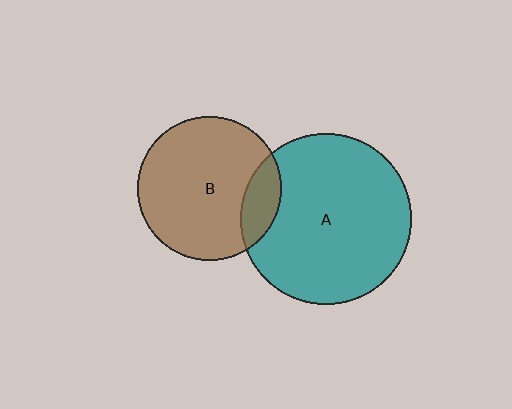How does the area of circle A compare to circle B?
Approximately 1.4 times.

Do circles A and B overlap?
Yes.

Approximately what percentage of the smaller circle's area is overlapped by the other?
Approximately 15%.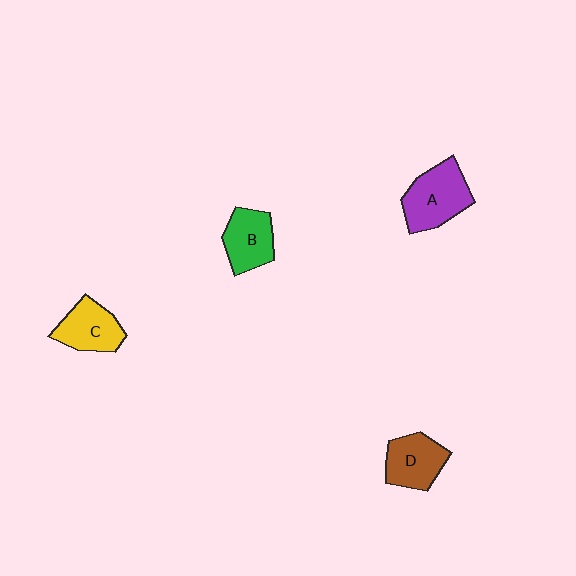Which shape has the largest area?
Shape A (purple).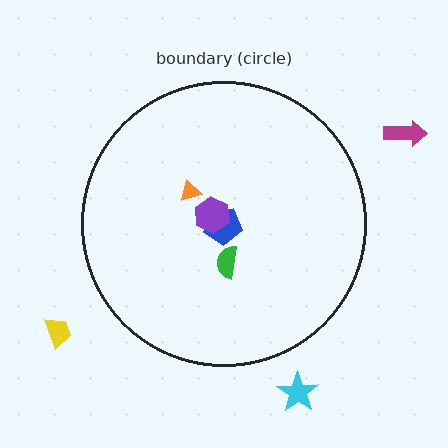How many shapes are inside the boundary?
4 inside, 3 outside.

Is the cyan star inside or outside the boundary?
Outside.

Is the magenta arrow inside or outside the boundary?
Outside.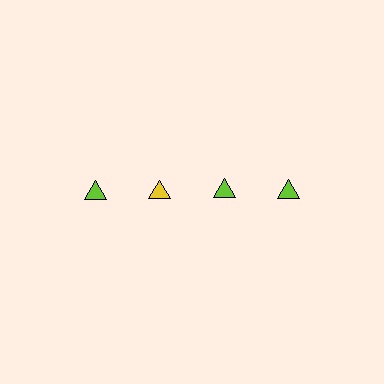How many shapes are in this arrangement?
There are 4 shapes arranged in a grid pattern.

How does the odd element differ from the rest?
It has a different color: yellow instead of lime.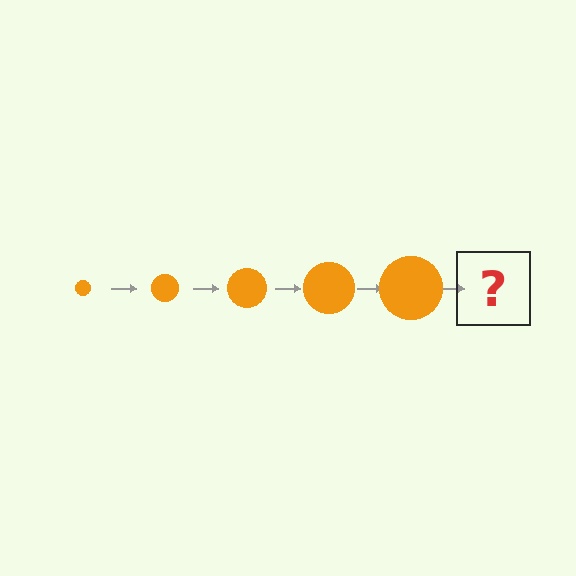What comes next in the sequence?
The next element should be an orange circle, larger than the previous one.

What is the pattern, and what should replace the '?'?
The pattern is that the circle gets progressively larger each step. The '?' should be an orange circle, larger than the previous one.